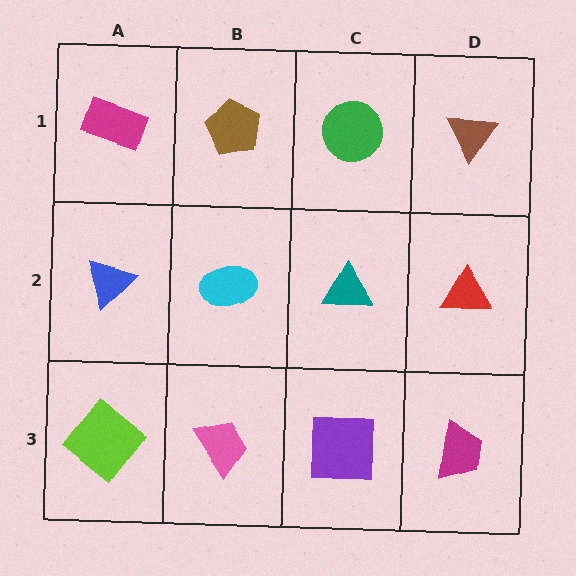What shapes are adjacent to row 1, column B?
A cyan ellipse (row 2, column B), a magenta rectangle (row 1, column A), a green circle (row 1, column C).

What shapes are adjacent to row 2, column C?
A green circle (row 1, column C), a purple square (row 3, column C), a cyan ellipse (row 2, column B), a red triangle (row 2, column D).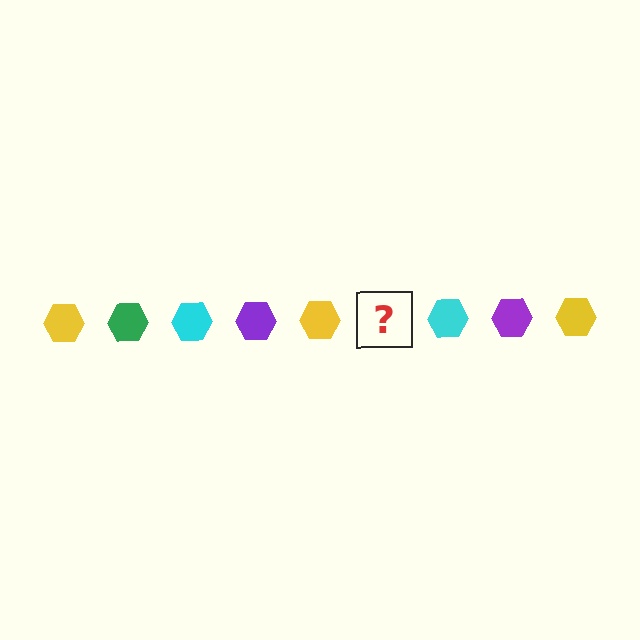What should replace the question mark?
The question mark should be replaced with a green hexagon.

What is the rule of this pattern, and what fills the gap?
The rule is that the pattern cycles through yellow, green, cyan, purple hexagons. The gap should be filled with a green hexagon.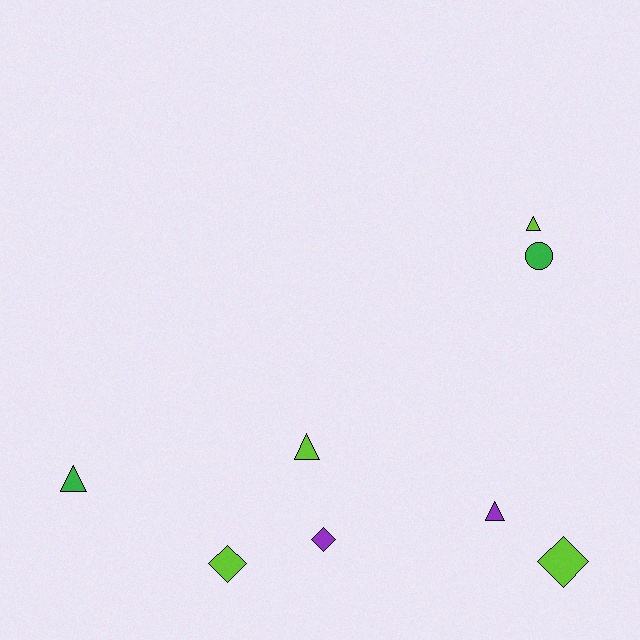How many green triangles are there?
There is 1 green triangle.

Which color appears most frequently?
Lime, with 4 objects.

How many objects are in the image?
There are 8 objects.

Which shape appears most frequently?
Triangle, with 4 objects.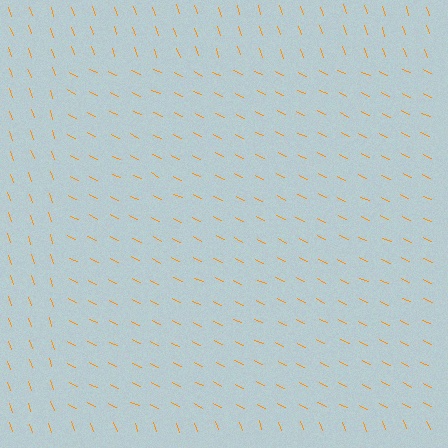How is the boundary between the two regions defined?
The boundary is defined purely by a change in line orientation (approximately 45 degrees difference). All lines are the same color and thickness.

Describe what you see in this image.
The image is filled with small orange line segments. A rectangle region in the image has lines oriented differently from the surrounding lines, creating a visible texture boundary.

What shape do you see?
I see a rectangle.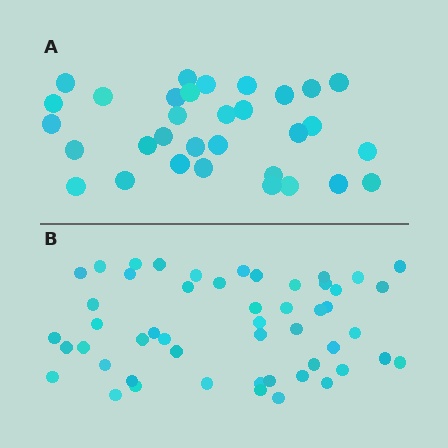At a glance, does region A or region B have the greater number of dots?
Region B (the bottom region) has more dots.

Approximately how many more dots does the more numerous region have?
Region B has approximately 20 more dots than region A.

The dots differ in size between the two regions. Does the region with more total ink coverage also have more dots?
No. Region A has more total ink coverage because its dots are larger, but region B actually contains more individual dots. Total area can be misleading — the number of items is what matters here.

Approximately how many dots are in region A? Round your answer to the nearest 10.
About 30 dots. (The exact count is 32, which rounds to 30.)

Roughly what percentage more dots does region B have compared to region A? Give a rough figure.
About 60% more.